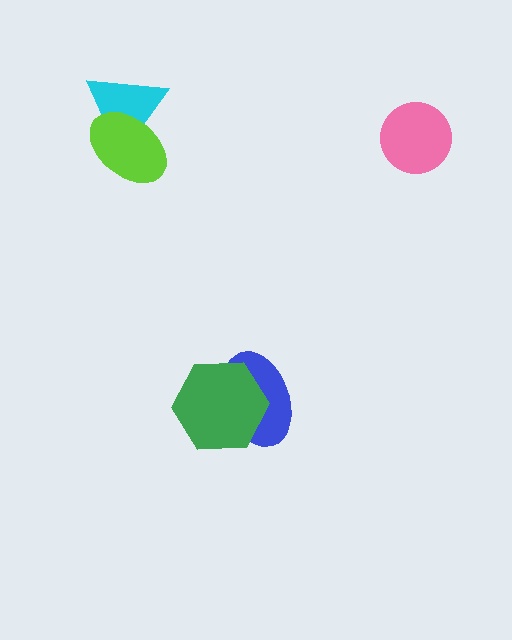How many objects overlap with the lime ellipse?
1 object overlaps with the lime ellipse.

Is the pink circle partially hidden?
No, no other shape covers it.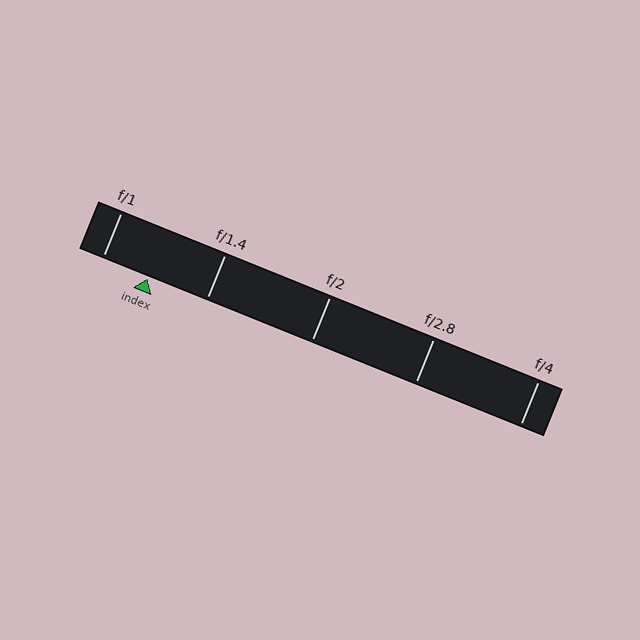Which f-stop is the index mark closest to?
The index mark is closest to f/1.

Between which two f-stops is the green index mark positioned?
The index mark is between f/1 and f/1.4.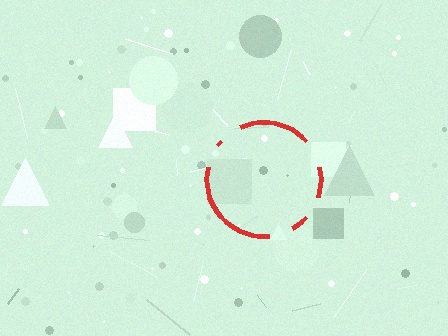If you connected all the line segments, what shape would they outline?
They would outline a circle.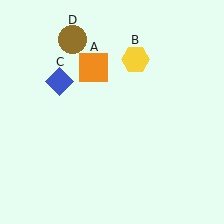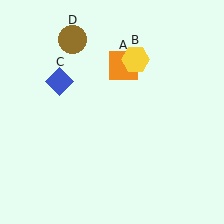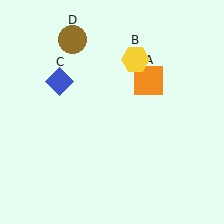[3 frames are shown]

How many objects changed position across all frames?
1 object changed position: orange square (object A).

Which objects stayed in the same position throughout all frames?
Yellow hexagon (object B) and blue diamond (object C) and brown circle (object D) remained stationary.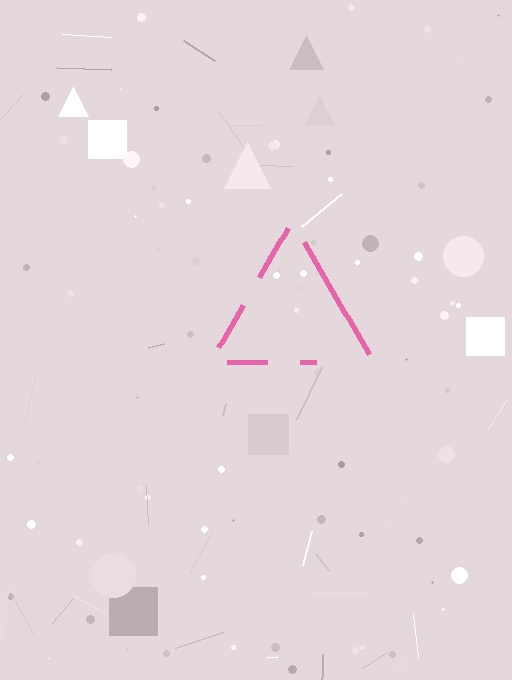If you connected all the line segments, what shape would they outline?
They would outline a triangle.